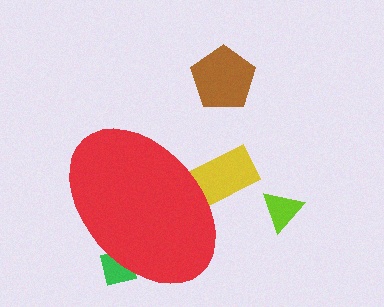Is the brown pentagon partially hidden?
No, the brown pentagon is fully visible.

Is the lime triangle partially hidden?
No, the lime triangle is fully visible.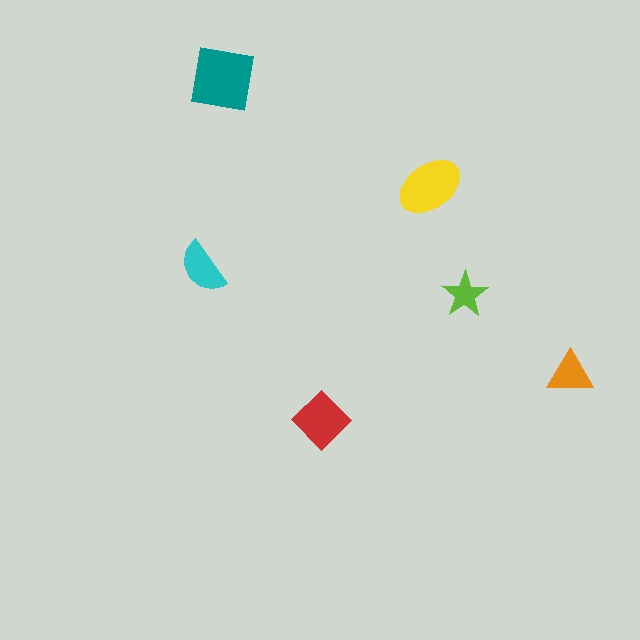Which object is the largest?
The teal square.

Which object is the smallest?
The lime star.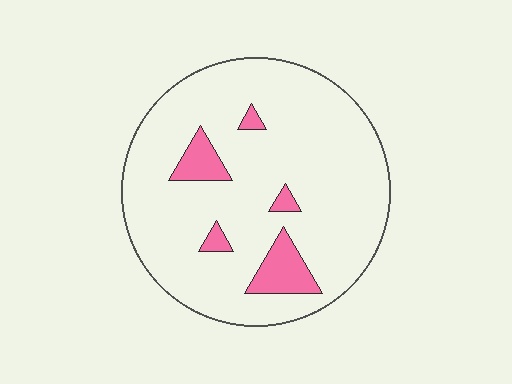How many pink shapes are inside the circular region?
5.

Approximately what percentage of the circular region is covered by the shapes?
Approximately 10%.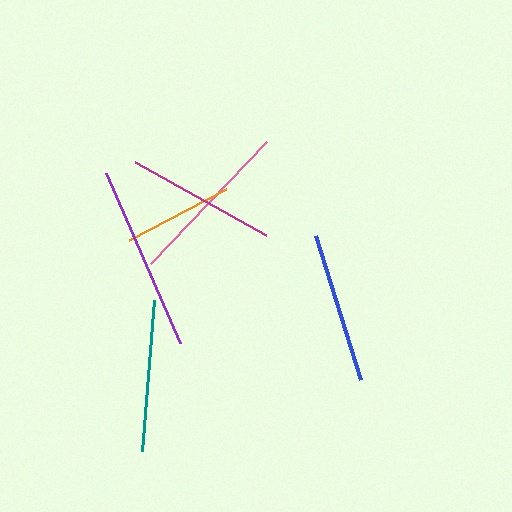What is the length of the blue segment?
The blue segment is approximately 150 pixels long.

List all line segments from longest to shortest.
From longest to shortest: purple, pink, teal, magenta, blue, orange.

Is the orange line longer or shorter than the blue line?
The blue line is longer than the orange line.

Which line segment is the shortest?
The orange line is the shortest at approximately 110 pixels.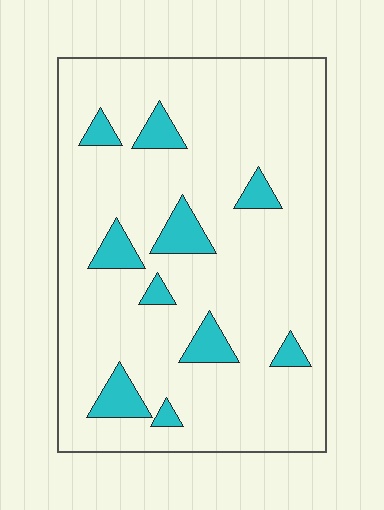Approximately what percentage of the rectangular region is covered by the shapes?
Approximately 10%.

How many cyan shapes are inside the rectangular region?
10.